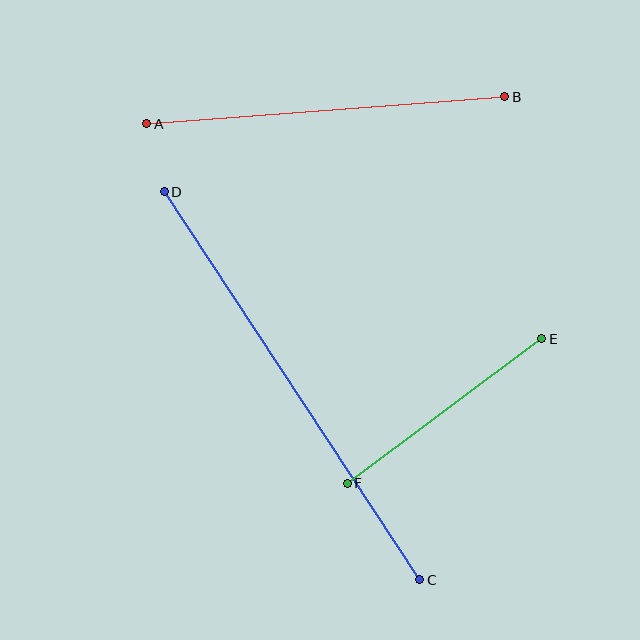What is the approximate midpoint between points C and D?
The midpoint is at approximately (292, 386) pixels.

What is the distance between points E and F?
The distance is approximately 242 pixels.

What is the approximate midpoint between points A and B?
The midpoint is at approximately (326, 110) pixels.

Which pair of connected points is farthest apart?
Points C and D are farthest apart.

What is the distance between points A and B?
The distance is approximately 359 pixels.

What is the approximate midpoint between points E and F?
The midpoint is at approximately (445, 411) pixels.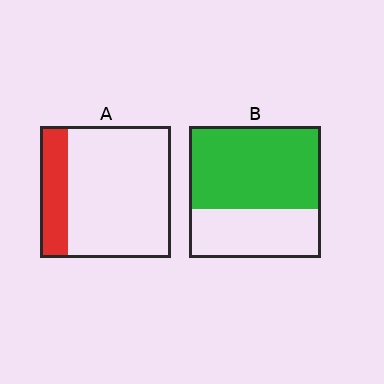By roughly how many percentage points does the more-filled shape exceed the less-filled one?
By roughly 40 percentage points (B over A).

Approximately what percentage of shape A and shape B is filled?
A is approximately 20% and B is approximately 65%.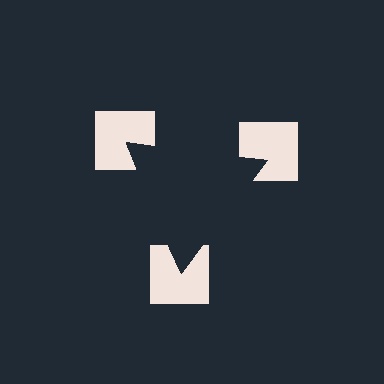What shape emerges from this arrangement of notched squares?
An illusory triangle — its edges are inferred from the aligned wedge cuts in the notched squares, not physically drawn.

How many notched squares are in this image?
There are 3 — one at each vertex of the illusory triangle.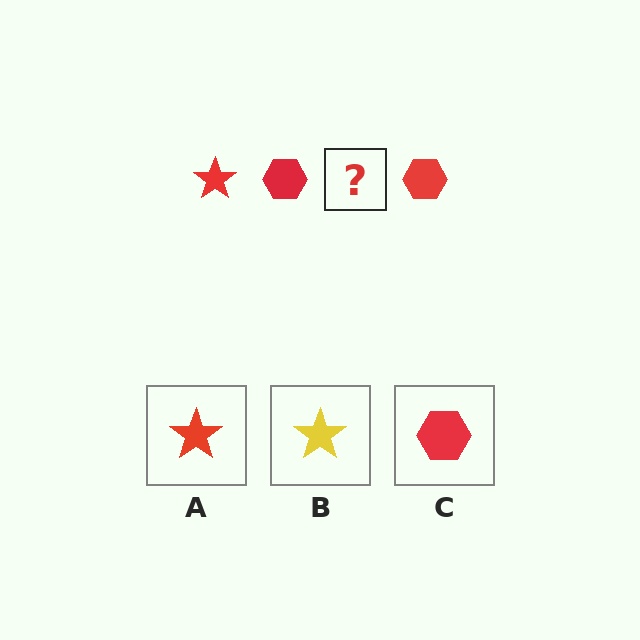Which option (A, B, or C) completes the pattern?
A.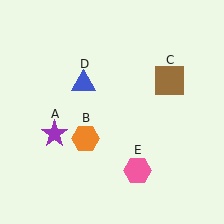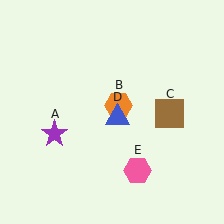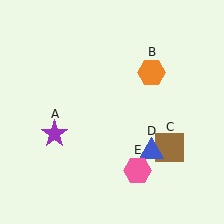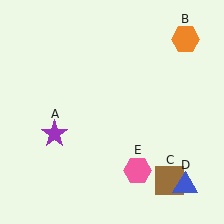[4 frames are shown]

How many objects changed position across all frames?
3 objects changed position: orange hexagon (object B), brown square (object C), blue triangle (object D).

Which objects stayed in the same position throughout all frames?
Purple star (object A) and pink hexagon (object E) remained stationary.